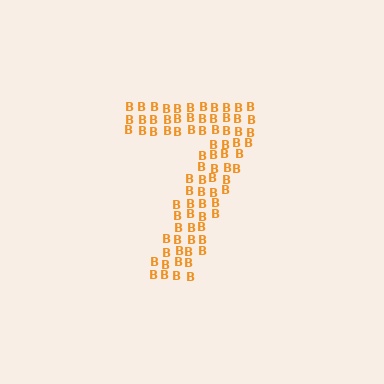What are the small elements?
The small elements are letter B's.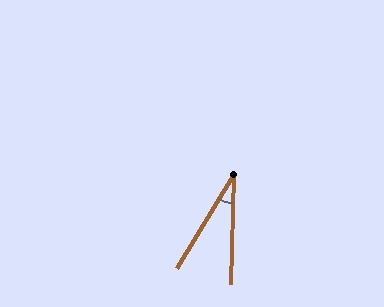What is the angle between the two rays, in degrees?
Approximately 29 degrees.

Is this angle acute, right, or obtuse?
It is acute.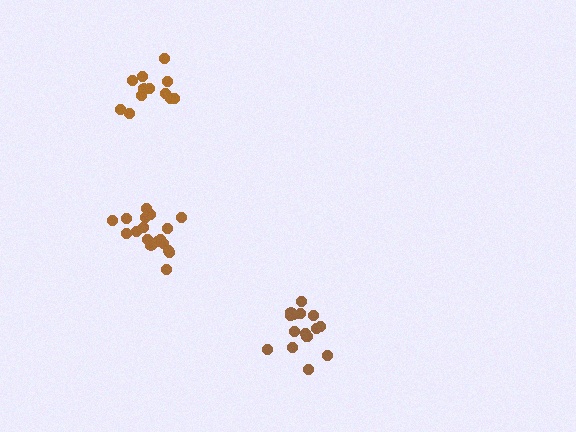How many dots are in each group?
Group 1: 12 dots, Group 2: 18 dots, Group 3: 16 dots (46 total).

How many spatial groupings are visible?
There are 3 spatial groupings.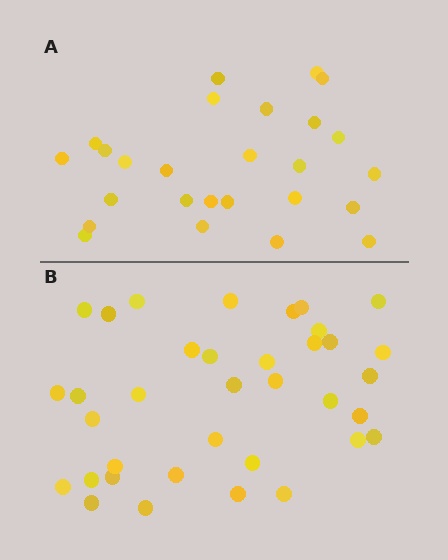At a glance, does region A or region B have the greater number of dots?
Region B (the bottom region) has more dots.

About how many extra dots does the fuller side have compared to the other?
Region B has roughly 10 or so more dots than region A.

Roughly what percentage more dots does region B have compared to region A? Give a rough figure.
About 40% more.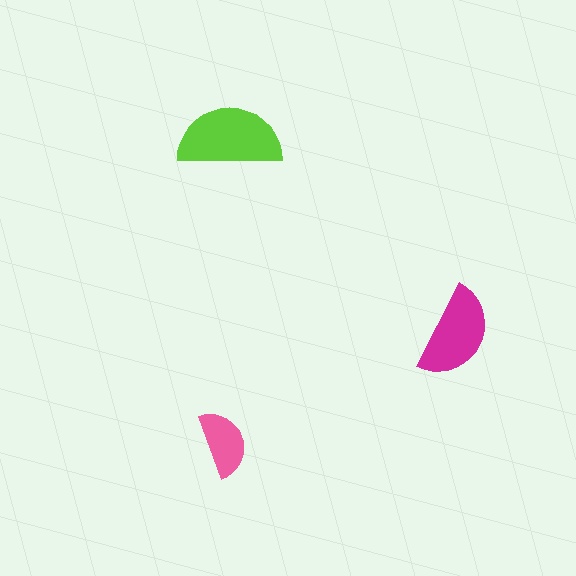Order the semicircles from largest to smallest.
the lime one, the magenta one, the pink one.